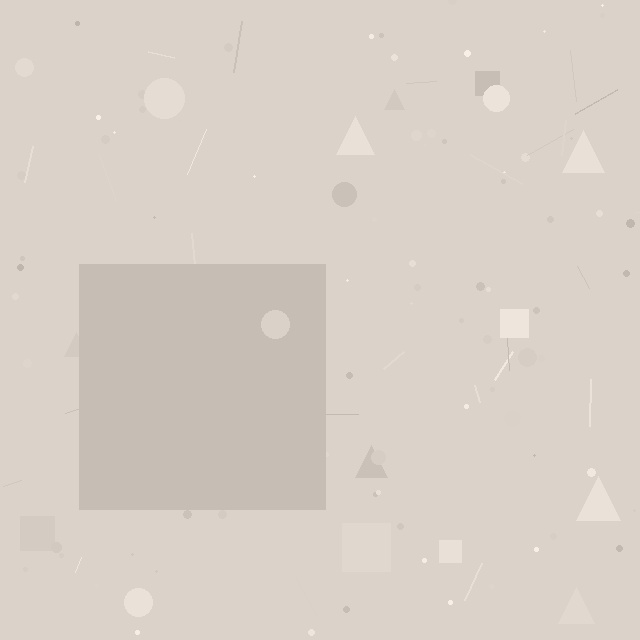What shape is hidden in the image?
A square is hidden in the image.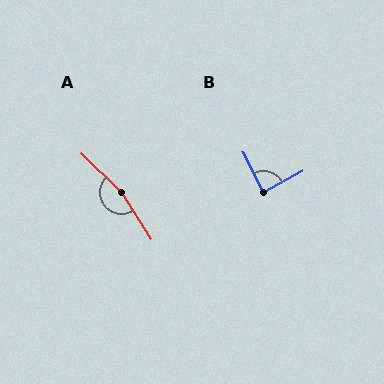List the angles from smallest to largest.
B (89°), A (166°).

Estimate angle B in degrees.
Approximately 89 degrees.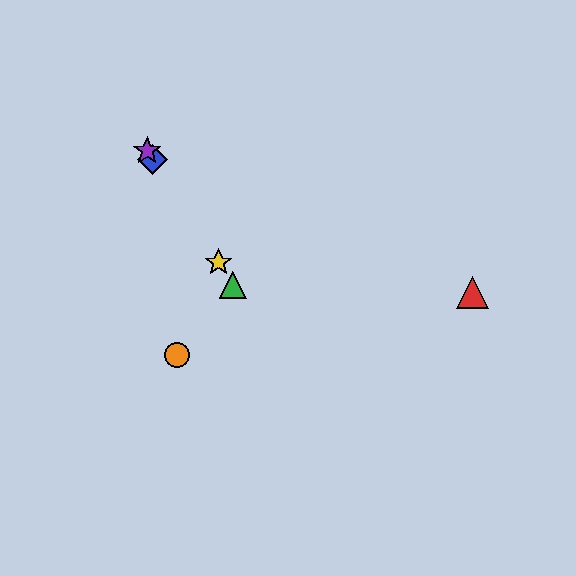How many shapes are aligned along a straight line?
4 shapes (the blue diamond, the green triangle, the yellow star, the purple star) are aligned along a straight line.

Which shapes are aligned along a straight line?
The blue diamond, the green triangle, the yellow star, the purple star are aligned along a straight line.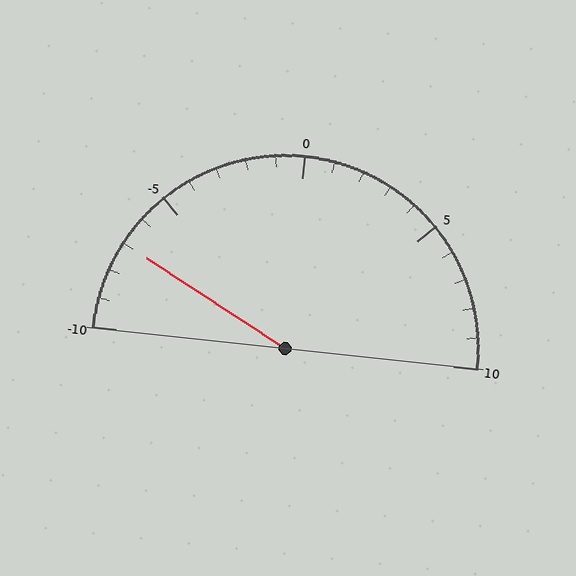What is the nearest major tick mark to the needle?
The nearest major tick mark is -5.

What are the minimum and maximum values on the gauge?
The gauge ranges from -10 to 10.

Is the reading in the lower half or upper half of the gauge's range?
The reading is in the lower half of the range (-10 to 10).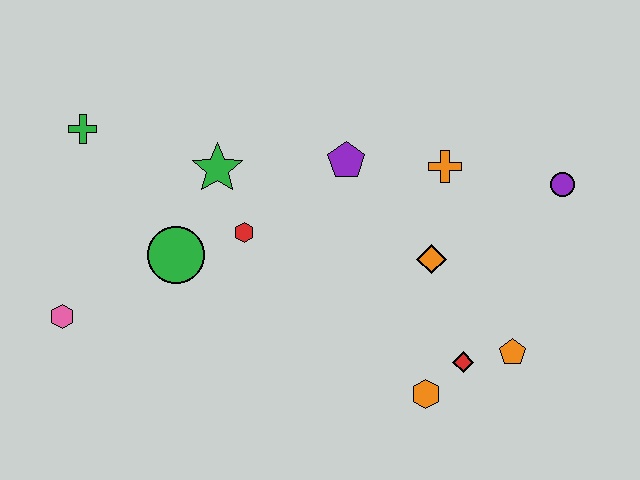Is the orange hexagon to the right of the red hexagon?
Yes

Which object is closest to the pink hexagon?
The green circle is closest to the pink hexagon.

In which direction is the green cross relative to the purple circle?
The green cross is to the left of the purple circle.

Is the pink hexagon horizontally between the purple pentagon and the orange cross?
No